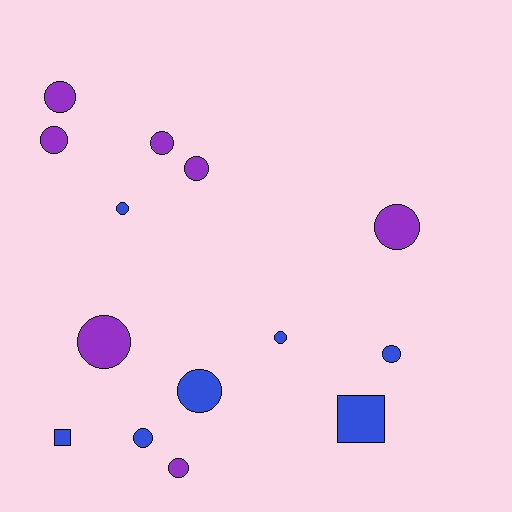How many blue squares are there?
There are 2 blue squares.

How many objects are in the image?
There are 14 objects.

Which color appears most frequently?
Blue, with 7 objects.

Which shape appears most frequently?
Circle, with 12 objects.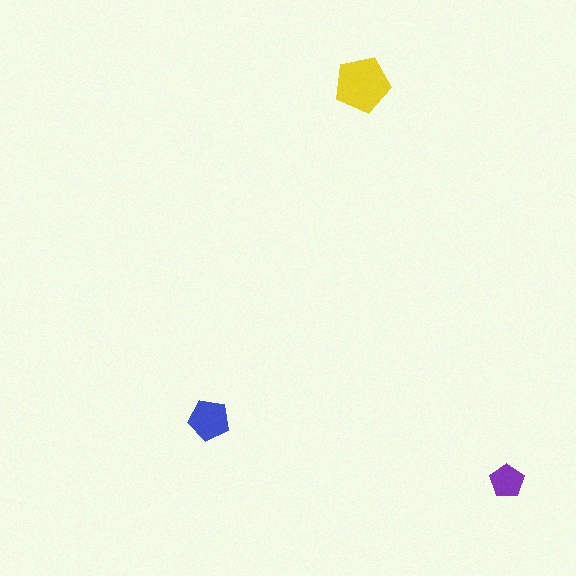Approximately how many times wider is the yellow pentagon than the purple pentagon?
About 1.5 times wider.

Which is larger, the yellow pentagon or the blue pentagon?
The yellow one.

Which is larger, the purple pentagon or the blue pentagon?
The blue one.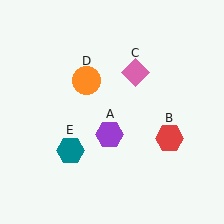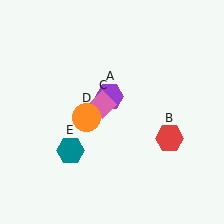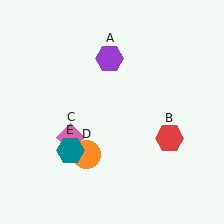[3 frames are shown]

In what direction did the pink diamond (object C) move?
The pink diamond (object C) moved down and to the left.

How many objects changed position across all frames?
3 objects changed position: purple hexagon (object A), pink diamond (object C), orange circle (object D).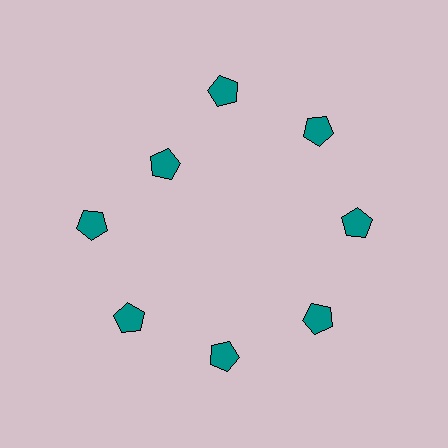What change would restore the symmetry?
The symmetry would be restored by moving it outward, back onto the ring so that all 8 pentagons sit at equal angles and equal distance from the center.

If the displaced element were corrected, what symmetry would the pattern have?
It would have 8-fold rotational symmetry — the pattern would map onto itself every 45 degrees.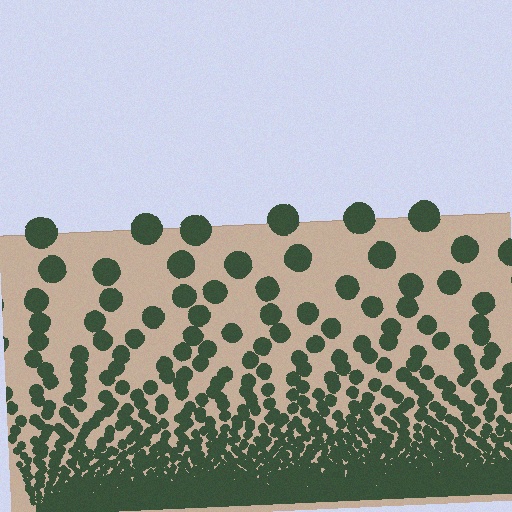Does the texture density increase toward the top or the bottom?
Density increases toward the bottom.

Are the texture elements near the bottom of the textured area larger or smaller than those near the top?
Smaller. The gradient is inverted — elements near the bottom are smaller and denser.